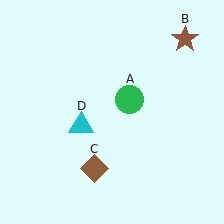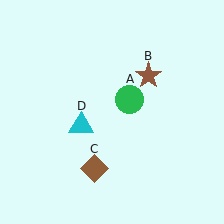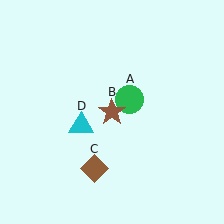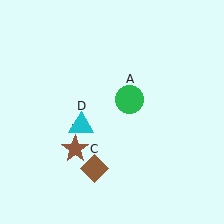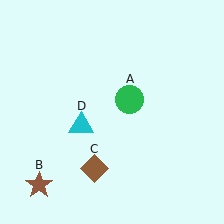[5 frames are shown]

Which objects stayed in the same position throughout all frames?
Green circle (object A) and brown diamond (object C) and cyan triangle (object D) remained stationary.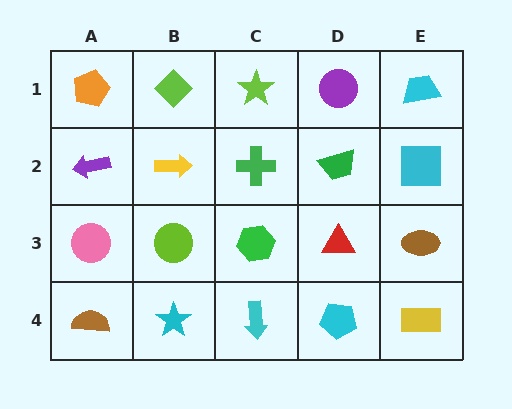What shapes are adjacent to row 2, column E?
A cyan trapezoid (row 1, column E), a brown ellipse (row 3, column E), a green trapezoid (row 2, column D).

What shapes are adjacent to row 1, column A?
A purple arrow (row 2, column A), a lime diamond (row 1, column B).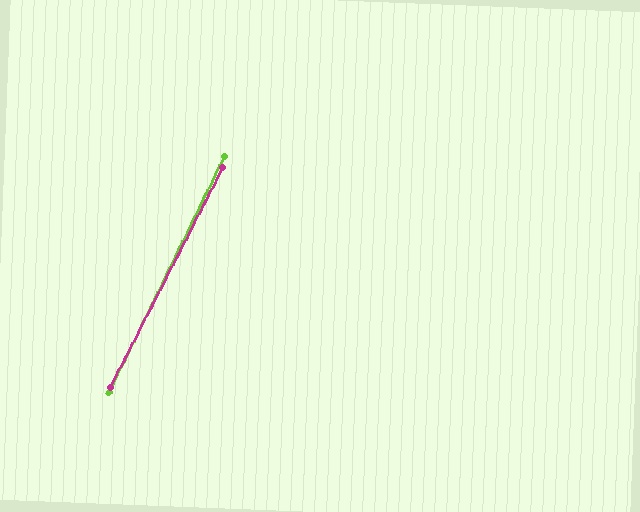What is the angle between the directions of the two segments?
Approximately 1 degree.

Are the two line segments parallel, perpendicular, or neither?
Parallel — their directions differ by only 1.3°.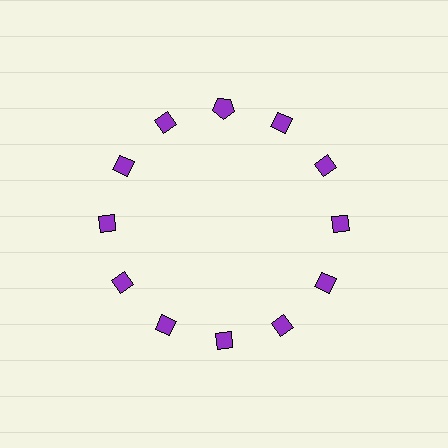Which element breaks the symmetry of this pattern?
The purple pentagon at roughly the 12 o'clock position breaks the symmetry. All other shapes are purple diamonds.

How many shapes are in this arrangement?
There are 12 shapes arranged in a ring pattern.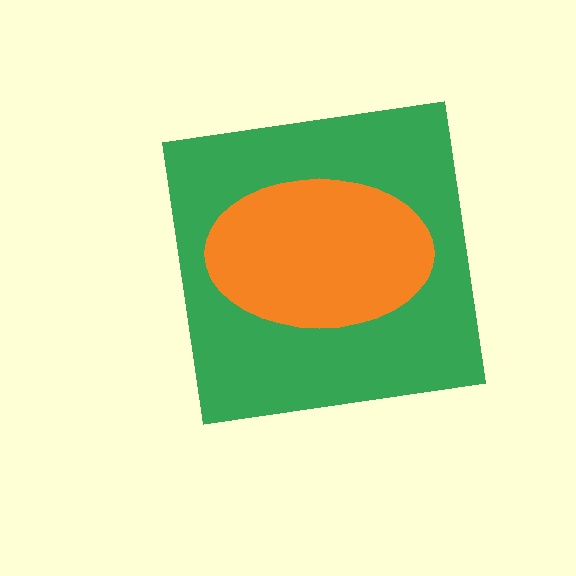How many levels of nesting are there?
2.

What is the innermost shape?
The orange ellipse.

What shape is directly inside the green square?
The orange ellipse.